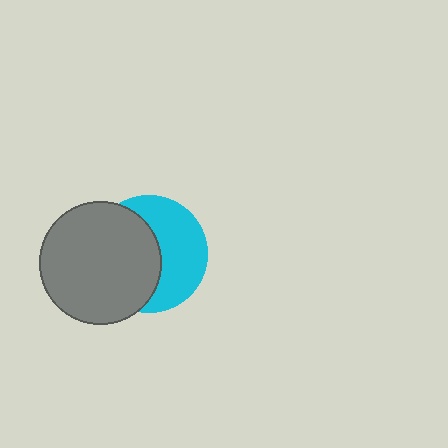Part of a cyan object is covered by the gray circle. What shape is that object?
It is a circle.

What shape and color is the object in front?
The object in front is a gray circle.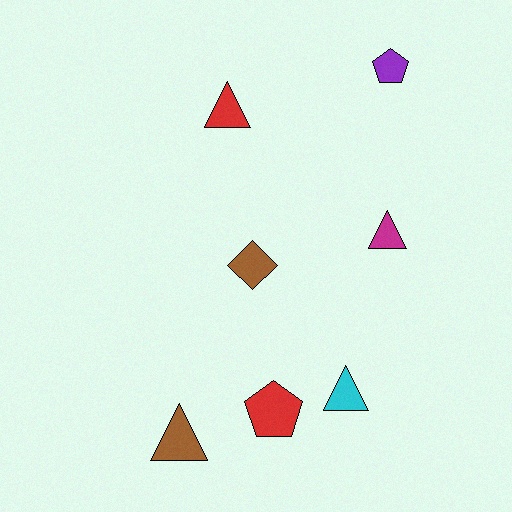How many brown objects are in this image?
There are 2 brown objects.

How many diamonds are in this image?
There is 1 diamond.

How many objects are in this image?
There are 7 objects.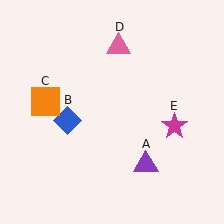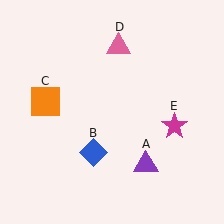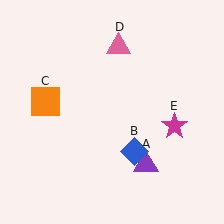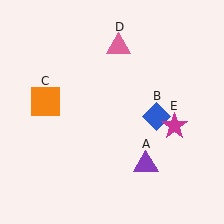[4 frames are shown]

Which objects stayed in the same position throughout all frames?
Purple triangle (object A) and orange square (object C) and pink triangle (object D) and magenta star (object E) remained stationary.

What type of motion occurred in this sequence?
The blue diamond (object B) rotated counterclockwise around the center of the scene.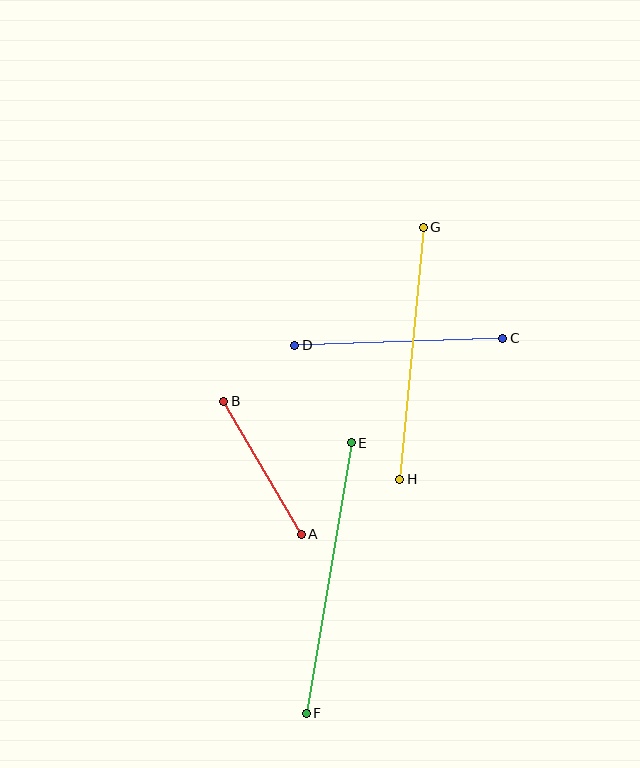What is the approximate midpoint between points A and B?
The midpoint is at approximately (263, 468) pixels.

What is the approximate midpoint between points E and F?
The midpoint is at approximately (329, 578) pixels.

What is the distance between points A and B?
The distance is approximately 154 pixels.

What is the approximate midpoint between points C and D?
The midpoint is at approximately (399, 342) pixels.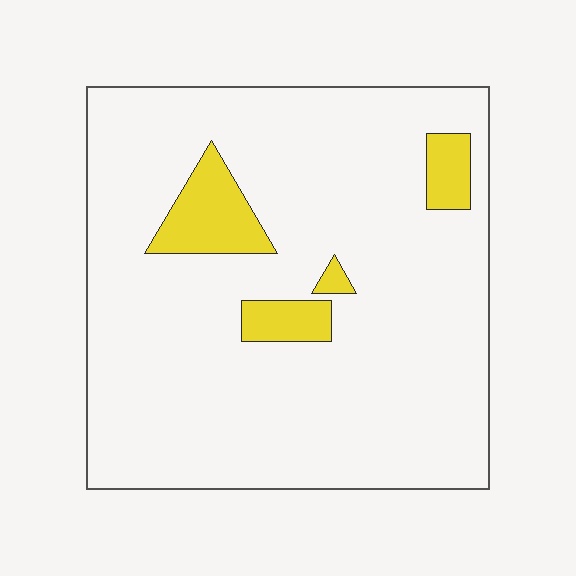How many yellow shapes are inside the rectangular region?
4.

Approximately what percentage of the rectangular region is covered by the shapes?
Approximately 10%.